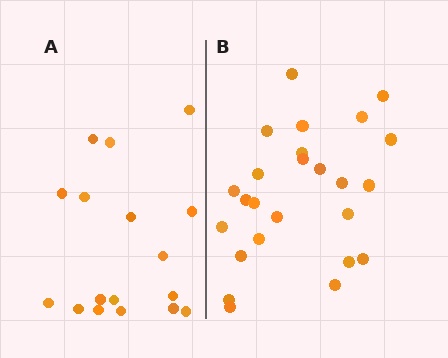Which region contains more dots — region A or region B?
Region B (the right region) has more dots.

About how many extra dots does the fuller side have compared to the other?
Region B has roughly 8 or so more dots than region A.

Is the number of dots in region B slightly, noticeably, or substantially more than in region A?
Region B has substantially more. The ratio is roughly 1.5 to 1.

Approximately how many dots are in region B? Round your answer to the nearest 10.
About 20 dots. (The exact count is 25, which rounds to 20.)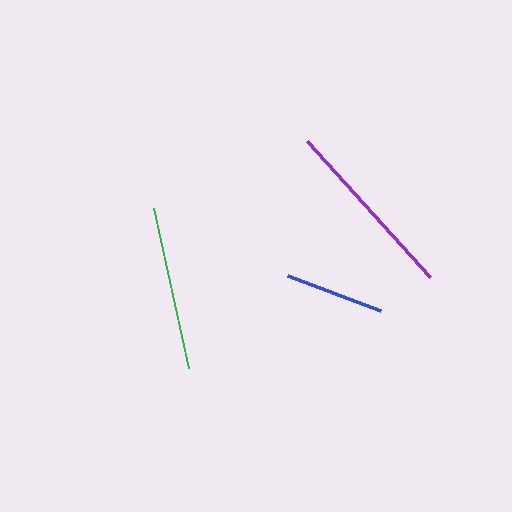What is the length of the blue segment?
The blue segment is approximately 100 pixels long.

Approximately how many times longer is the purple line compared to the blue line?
The purple line is approximately 1.8 times the length of the blue line.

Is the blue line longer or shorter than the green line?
The green line is longer than the blue line.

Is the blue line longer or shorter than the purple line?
The purple line is longer than the blue line.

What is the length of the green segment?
The green segment is approximately 164 pixels long.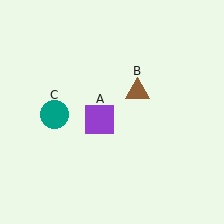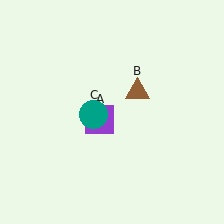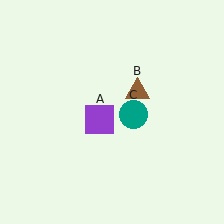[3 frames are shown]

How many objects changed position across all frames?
1 object changed position: teal circle (object C).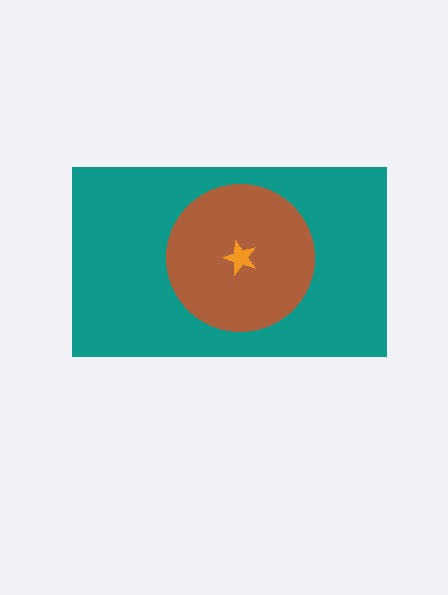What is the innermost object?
The orange star.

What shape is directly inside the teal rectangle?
The brown circle.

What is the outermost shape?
The teal rectangle.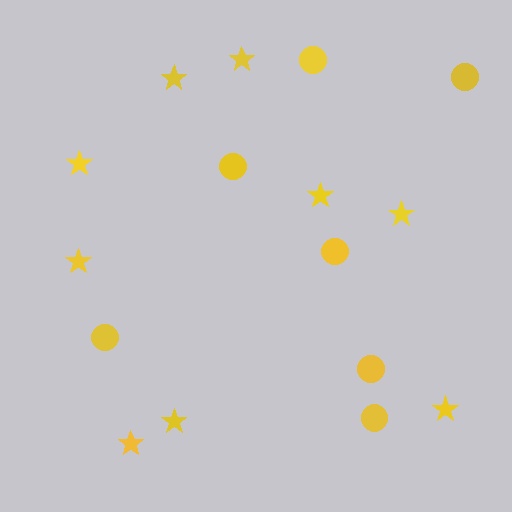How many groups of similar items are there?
There are 2 groups: one group of circles (7) and one group of stars (9).